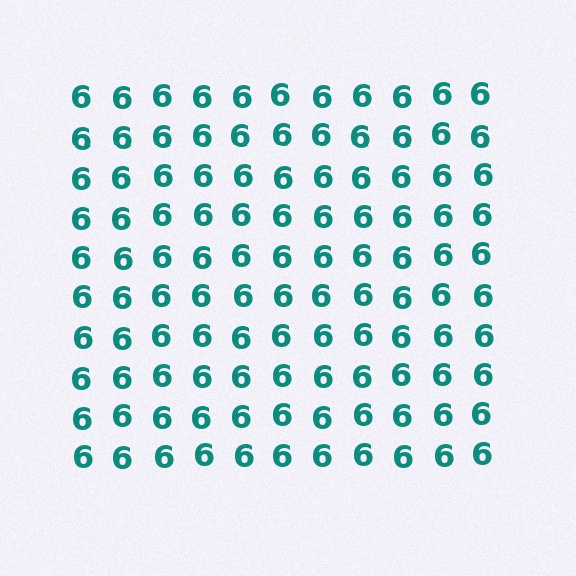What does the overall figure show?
The overall figure shows a square.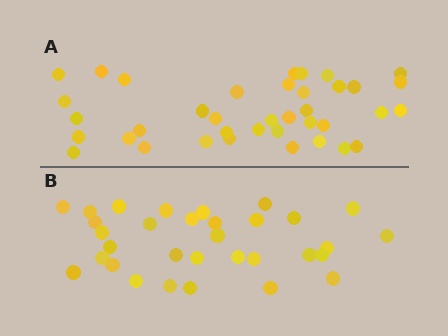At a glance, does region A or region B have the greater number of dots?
Region A (the top region) has more dots.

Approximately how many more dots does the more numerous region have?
Region A has about 6 more dots than region B.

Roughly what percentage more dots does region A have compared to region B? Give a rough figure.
About 20% more.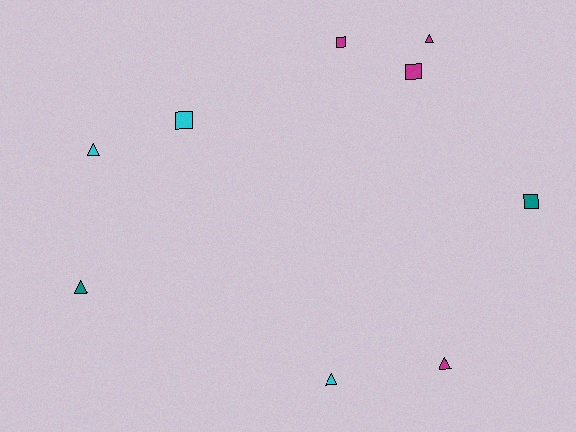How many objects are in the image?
There are 9 objects.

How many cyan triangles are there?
There are 2 cyan triangles.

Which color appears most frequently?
Magenta, with 4 objects.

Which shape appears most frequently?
Triangle, with 5 objects.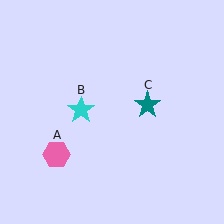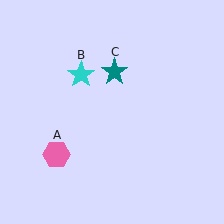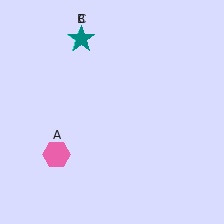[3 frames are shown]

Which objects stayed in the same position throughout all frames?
Pink hexagon (object A) remained stationary.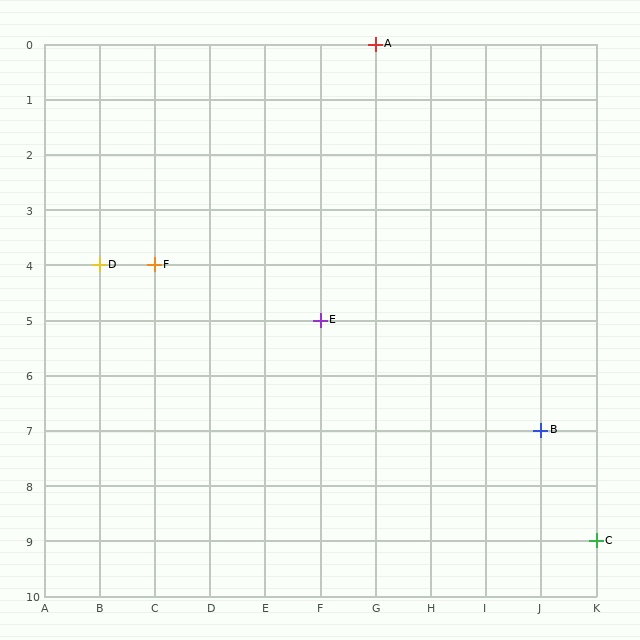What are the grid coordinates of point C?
Point C is at grid coordinates (K, 9).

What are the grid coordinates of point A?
Point A is at grid coordinates (G, 0).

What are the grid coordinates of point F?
Point F is at grid coordinates (C, 4).